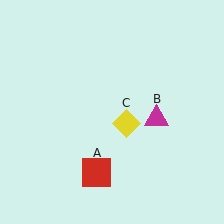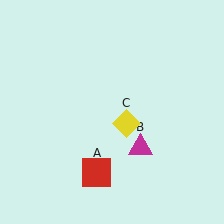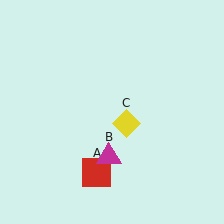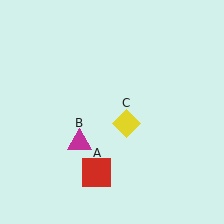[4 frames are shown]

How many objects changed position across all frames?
1 object changed position: magenta triangle (object B).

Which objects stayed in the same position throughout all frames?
Red square (object A) and yellow diamond (object C) remained stationary.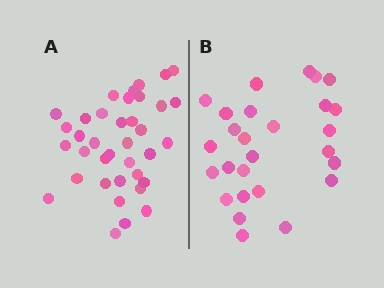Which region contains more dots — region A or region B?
Region A (the left region) has more dots.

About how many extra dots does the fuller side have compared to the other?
Region A has roughly 10 or so more dots than region B.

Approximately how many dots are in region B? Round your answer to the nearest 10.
About 30 dots. (The exact count is 27, which rounds to 30.)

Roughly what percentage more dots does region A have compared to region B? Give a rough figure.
About 35% more.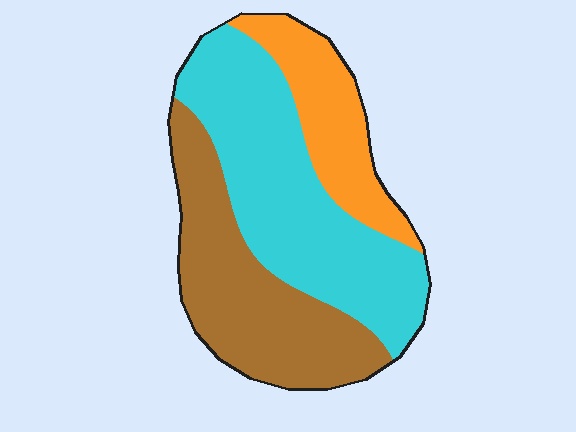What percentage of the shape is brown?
Brown takes up about one third (1/3) of the shape.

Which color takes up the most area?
Cyan, at roughly 45%.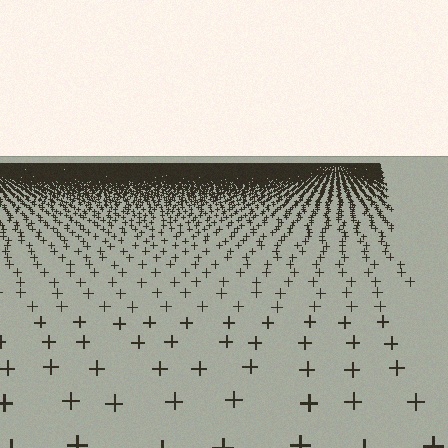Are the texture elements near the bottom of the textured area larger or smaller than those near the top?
Larger. Near the bottom, elements are closer to the viewer and appear at a bigger on-screen size.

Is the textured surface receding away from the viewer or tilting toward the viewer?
The surface is receding away from the viewer. Texture elements get smaller and denser toward the top.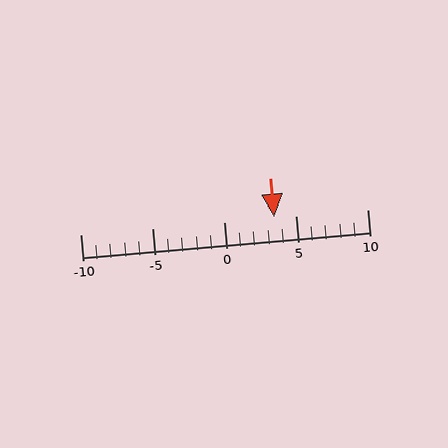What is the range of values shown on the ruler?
The ruler shows values from -10 to 10.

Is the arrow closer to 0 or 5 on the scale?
The arrow is closer to 5.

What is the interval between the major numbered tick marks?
The major tick marks are spaced 5 units apart.